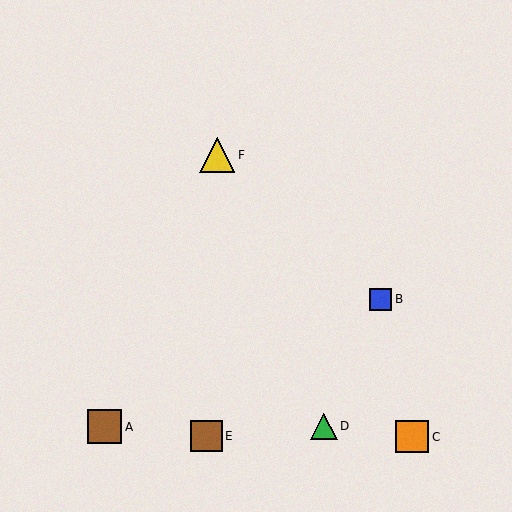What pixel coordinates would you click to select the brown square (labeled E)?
Click at (206, 436) to select the brown square E.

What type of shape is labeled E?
Shape E is a brown square.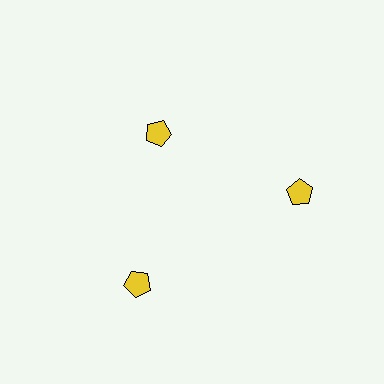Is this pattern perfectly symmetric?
No. The 3 yellow pentagons are arranged in a ring, but one element near the 11 o'clock position is pulled inward toward the center, breaking the 3-fold rotational symmetry.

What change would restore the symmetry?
The symmetry would be restored by moving it outward, back onto the ring so that all 3 pentagons sit at equal angles and equal distance from the center.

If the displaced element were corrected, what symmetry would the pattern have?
It would have 3-fold rotational symmetry — the pattern would map onto itself every 120 degrees.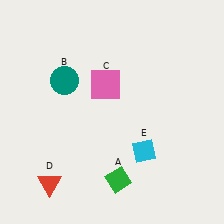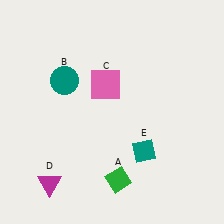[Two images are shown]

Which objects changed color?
D changed from red to magenta. E changed from cyan to teal.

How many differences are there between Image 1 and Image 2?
There are 2 differences between the two images.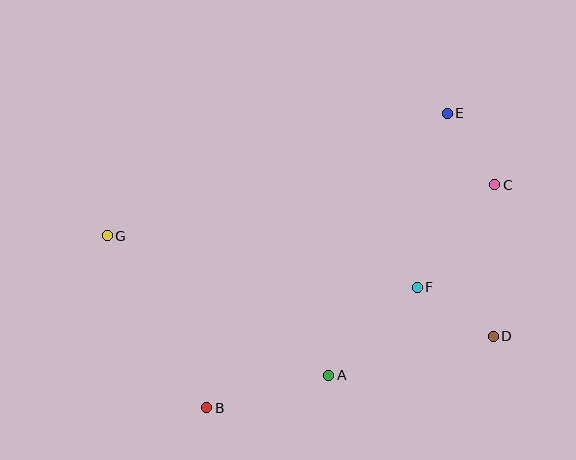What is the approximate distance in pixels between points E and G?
The distance between E and G is approximately 362 pixels.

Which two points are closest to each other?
Points C and E are closest to each other.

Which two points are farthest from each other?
Points D and G are farthest from each other.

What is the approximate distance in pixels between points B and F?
The distance between B and F is approximately 243 pixels.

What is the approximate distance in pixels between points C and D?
The distance between C and D is approximately 151 pixels.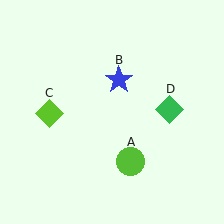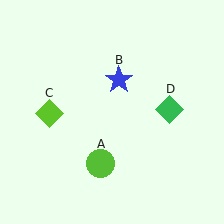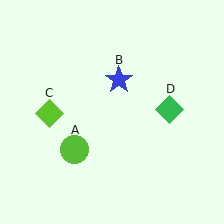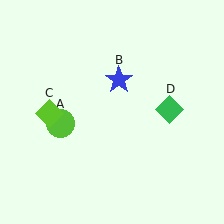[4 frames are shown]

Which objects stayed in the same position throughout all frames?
Blue star (object B) and lime diamond (object C) and green diamond (object D) remained stationary.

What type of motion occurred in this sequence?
The lime circle (object A) rotated clockwise around the center of the scene.